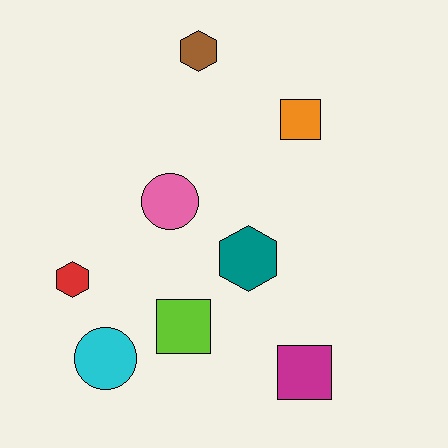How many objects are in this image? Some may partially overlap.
There are 8 objects.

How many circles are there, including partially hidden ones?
There are 2 circles.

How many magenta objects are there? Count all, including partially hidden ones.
There is 1 magenta object.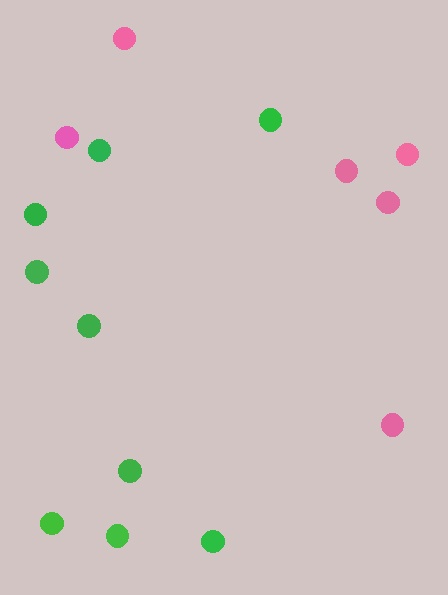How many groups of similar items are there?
There are 2 groups: one group of pink circles (6) and one group of green circles (9).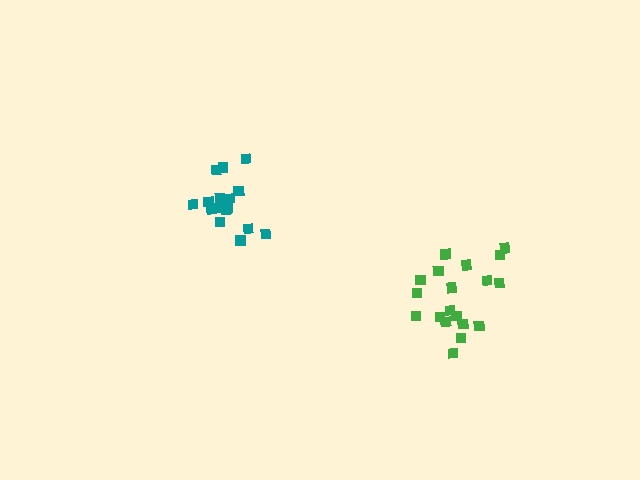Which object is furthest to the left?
The teal cluster is leftmost.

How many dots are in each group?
Group 1: 17 dots, Group 2: 19 dots (36 total).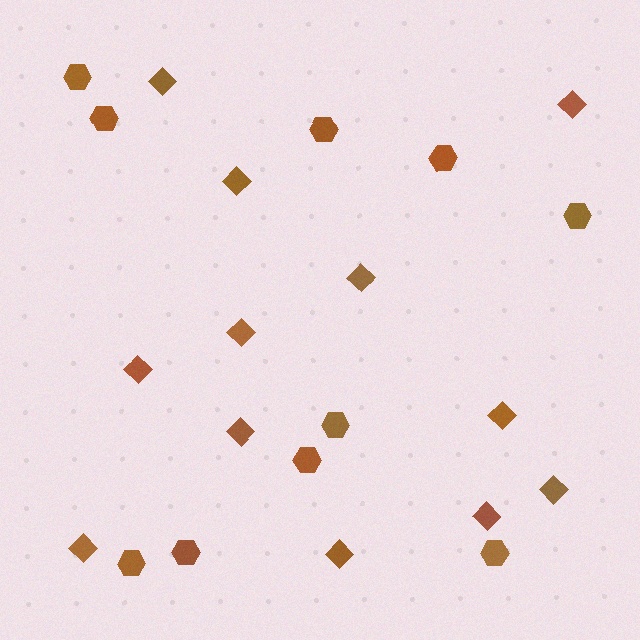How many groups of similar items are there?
There are 2 groups: one group of diamonds (12) and one group of hexagons (10).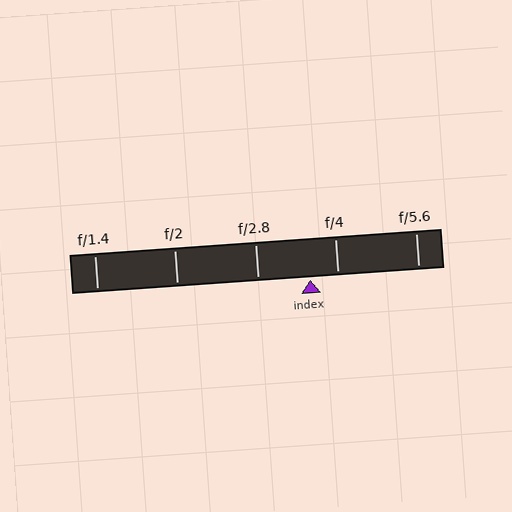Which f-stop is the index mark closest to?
The index mark is closest to f/4.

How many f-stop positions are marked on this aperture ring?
There are 5 f-stop positions marked.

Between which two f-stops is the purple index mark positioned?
The index mark is between f/2.8 and f/4.